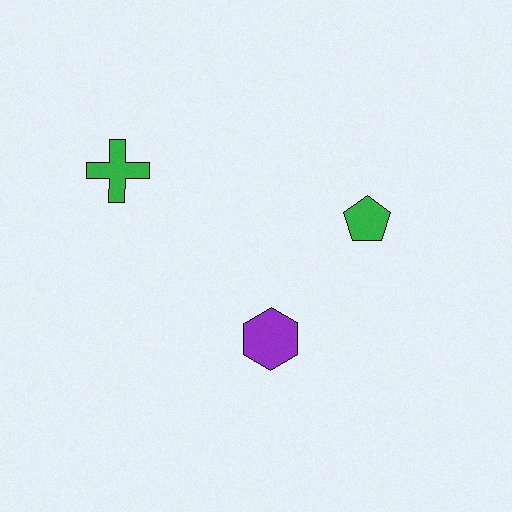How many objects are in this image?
There are 3 objects.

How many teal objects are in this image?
There are no teal objects.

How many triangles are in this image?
There are no triangles.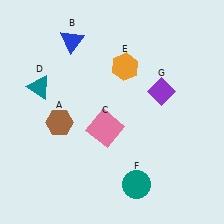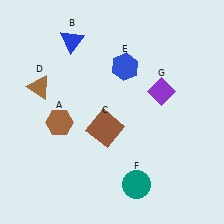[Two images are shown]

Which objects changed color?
C changed from pink to brown. D changed from teal to brown. E changed from orange to blue.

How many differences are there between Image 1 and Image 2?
There are 3 differences between the two images.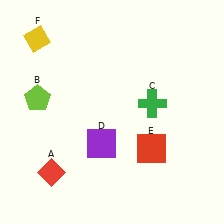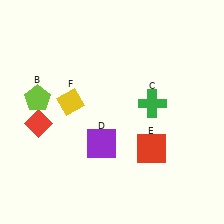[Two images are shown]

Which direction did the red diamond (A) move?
The red diamond (A) moved up.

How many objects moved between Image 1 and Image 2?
2 objects moved between the two images.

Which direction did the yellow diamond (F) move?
The yellow diamond (F) moved down.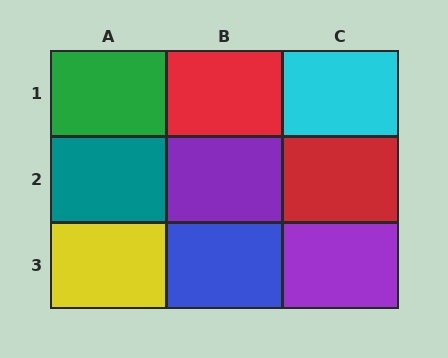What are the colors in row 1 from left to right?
Green, red, cyan.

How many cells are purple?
2 cells are purple.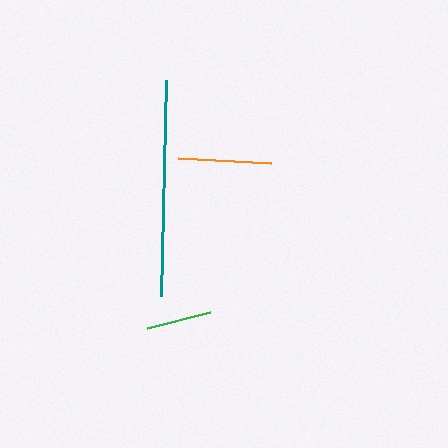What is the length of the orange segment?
The orange segment is approximately 93 pixels long.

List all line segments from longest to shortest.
From longest to shortest: teal, orange, green.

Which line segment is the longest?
The teal line is the longest at approximately 216 pixels.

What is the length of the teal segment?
The teal segment is approximately 216 pixels long.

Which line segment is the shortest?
The green line is the shortest at approximately 65 pixels.